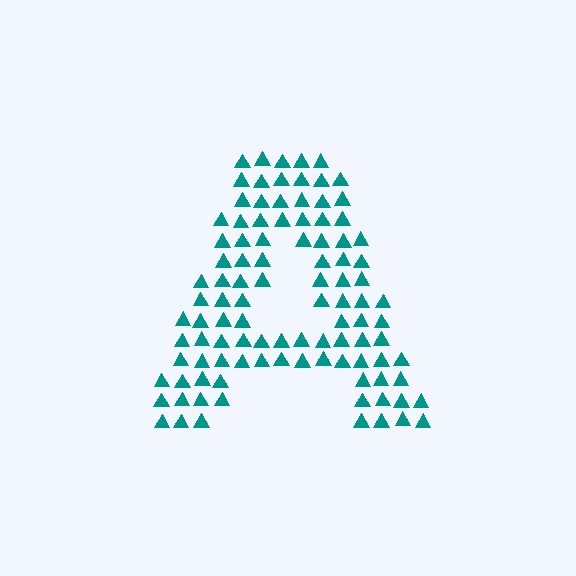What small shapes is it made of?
It is made of small triangles.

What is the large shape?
The large shape is the letter A.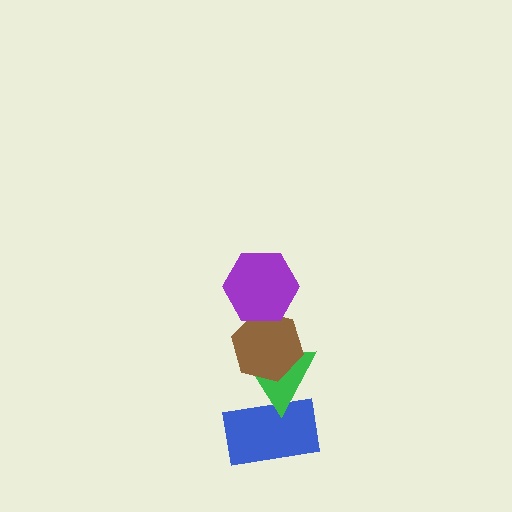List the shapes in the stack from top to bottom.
From top to bottom: the purple hexagon, the brown hexagon, the green triangle, the blue rectangle.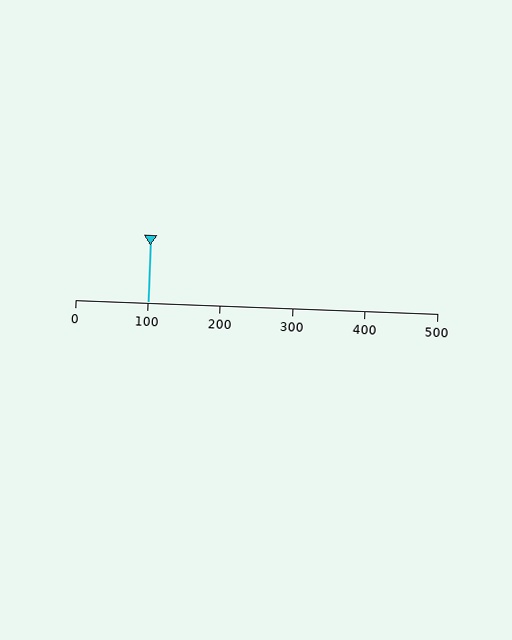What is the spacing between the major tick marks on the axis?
The major ticks are spaced 100 apart.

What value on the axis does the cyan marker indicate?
The marker indicates approximately 100.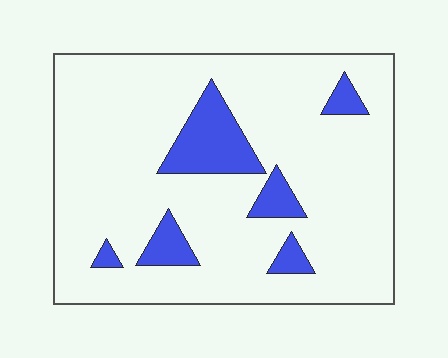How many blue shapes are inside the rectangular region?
6.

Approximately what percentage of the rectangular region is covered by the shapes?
Approximately 15%.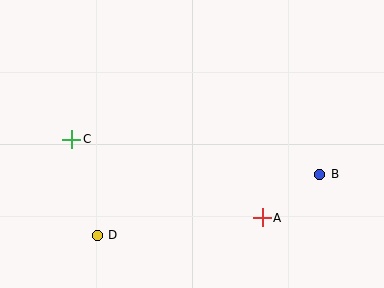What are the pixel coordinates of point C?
Point C is at (72, 139).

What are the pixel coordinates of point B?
Point B is at (320, 174).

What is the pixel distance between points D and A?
The distance between D and A is 166 pixels.